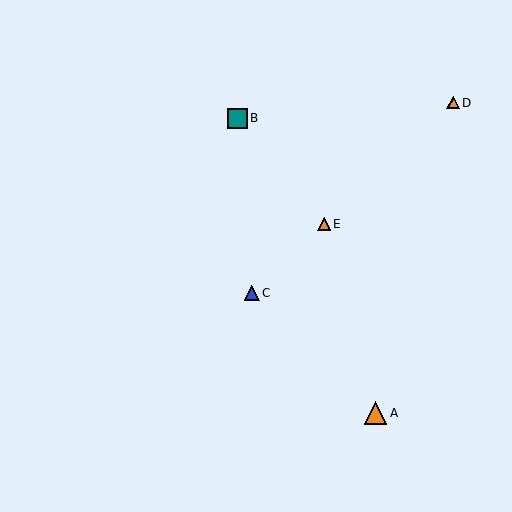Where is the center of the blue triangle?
The center of the blue triangle is at (252, 293).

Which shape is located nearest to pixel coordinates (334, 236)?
The orange triangle (labeled E) at (324, 224) is nearest to that location.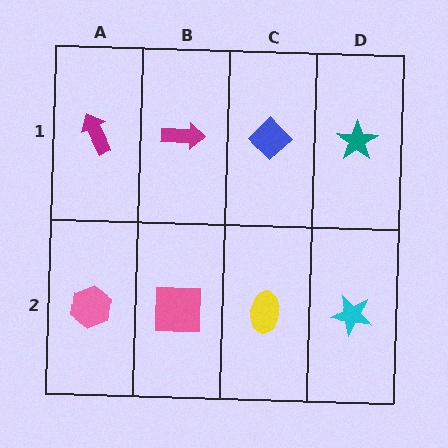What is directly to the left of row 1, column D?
A blue diamond.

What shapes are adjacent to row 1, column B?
A pink square (row 2, column B), a magenta arrow (row 1, column A), a blue diamond (row 1, column C).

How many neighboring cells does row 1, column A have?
2.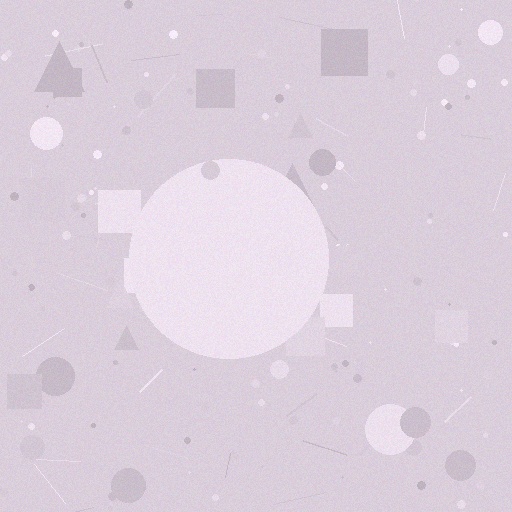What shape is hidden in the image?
A circle is hidden in the image.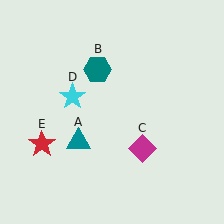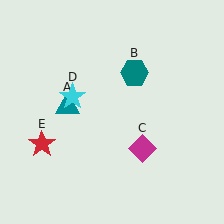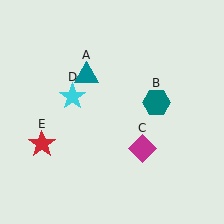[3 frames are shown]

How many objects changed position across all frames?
2 objects changed position: teal triangle (object A), teal hexagon (object B).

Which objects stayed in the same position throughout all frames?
Magenta diamond (object C) and cyan star (object D) and red star (object E) remained stationary.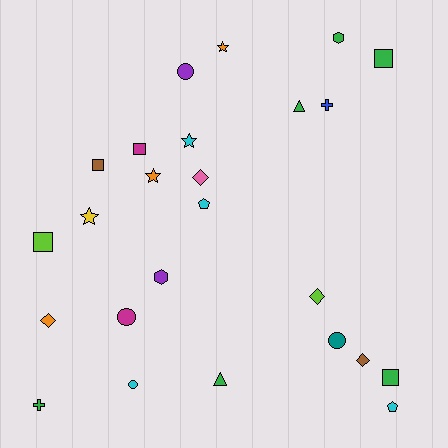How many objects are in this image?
There are 25 objects.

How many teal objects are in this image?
There is 1 teal object.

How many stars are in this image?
There are 4 stars.